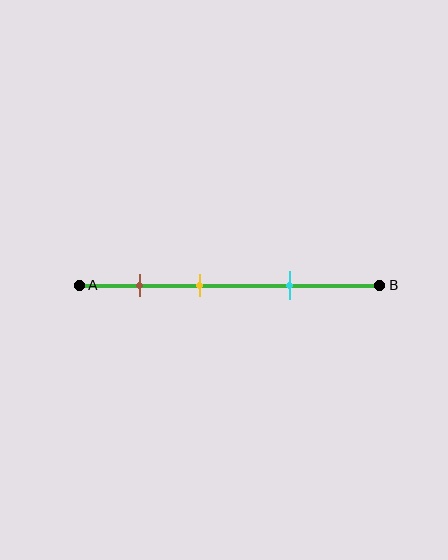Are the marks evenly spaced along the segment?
Yes, the marks are approximately evenly spaced.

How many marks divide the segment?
There are 3 marks dividing the segment.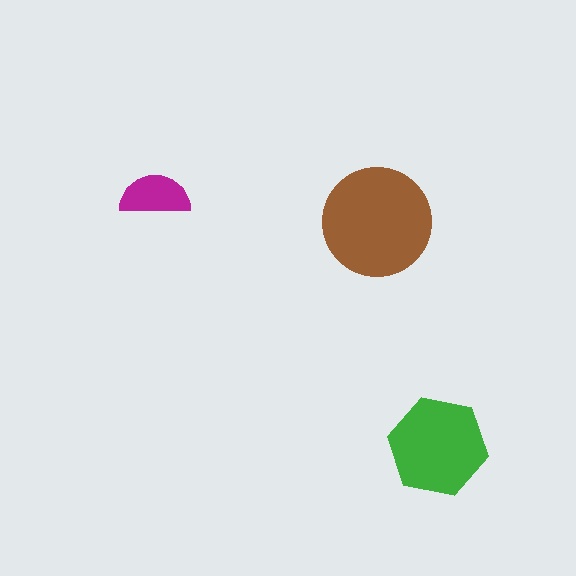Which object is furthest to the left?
The magenta semicircle is leftmost.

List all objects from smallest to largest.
The magenta semicircle, the green hexagon, the brown circle.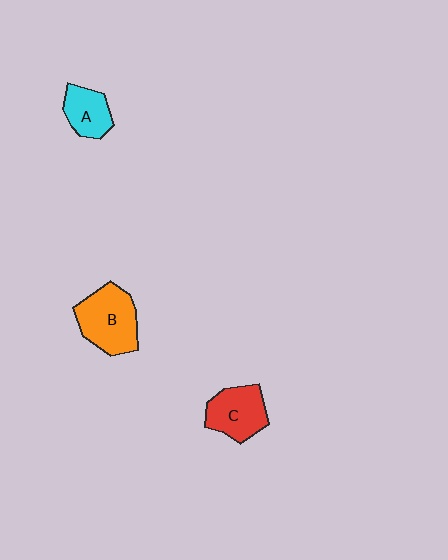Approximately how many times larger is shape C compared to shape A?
Approximately 1.4 times.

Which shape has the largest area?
Shape B (orange).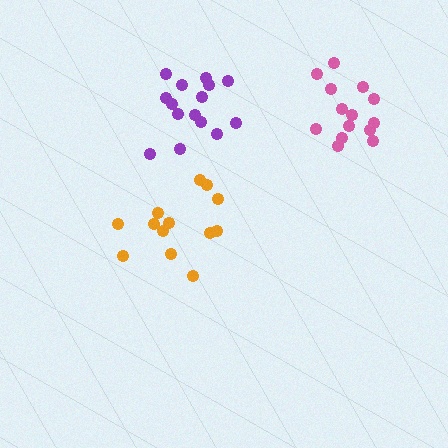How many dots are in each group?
Group 1: 15 dots, Group 2: 13 dots, Group 3: 14 dots (42 total).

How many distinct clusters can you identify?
There are 3 distinct clusters.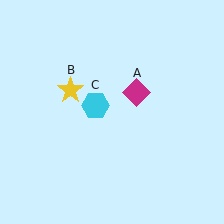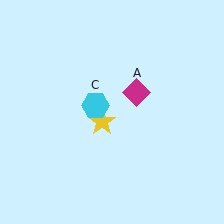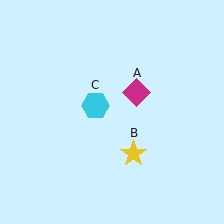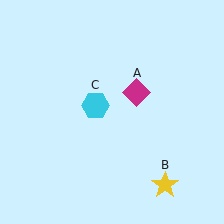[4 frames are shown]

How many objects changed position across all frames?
1 object changed position: yellow star (object B).